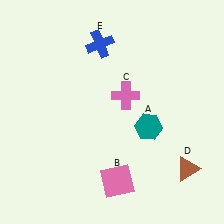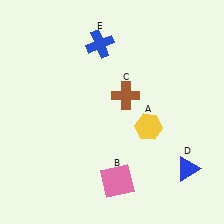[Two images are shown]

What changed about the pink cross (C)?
In Image 1, C is pink. In Image 2, it changed to brown.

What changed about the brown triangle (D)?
In Image 1, D is brown. In Image 2, it changed to blue.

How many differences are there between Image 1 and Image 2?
There are 3 differences between the two images.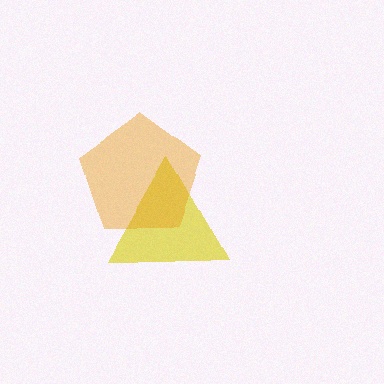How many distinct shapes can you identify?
There are 2 distinct shapes: a yellow triangle, an orange pentagon.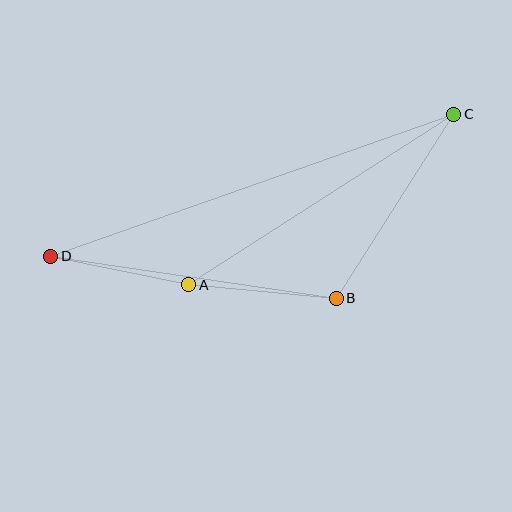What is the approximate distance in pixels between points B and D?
The distance between B and D is approximately 289 pixels.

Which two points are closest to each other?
Points A and D are closest to each other.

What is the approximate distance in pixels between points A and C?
The distance between A and C is approximately 315 pixels.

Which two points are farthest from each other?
Points C and D are farthest from each other.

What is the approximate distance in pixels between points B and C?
The distance between B and C is approximately 218 pixels.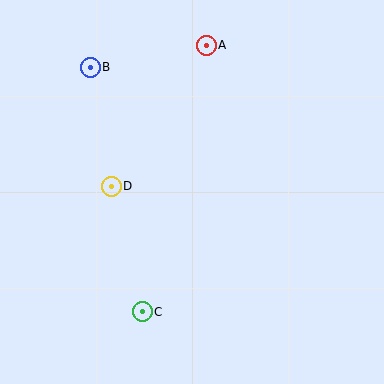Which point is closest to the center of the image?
Point D at (111, 186) is closest to the center.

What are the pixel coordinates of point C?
Point C is at (142, 312).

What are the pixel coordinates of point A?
Point A is at (206, 45).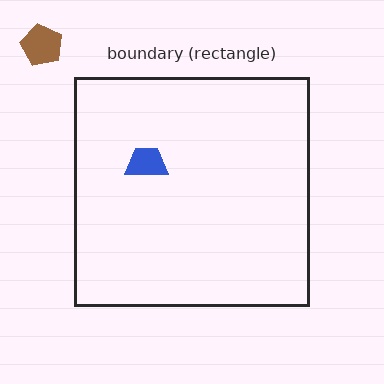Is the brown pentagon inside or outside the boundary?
Outside.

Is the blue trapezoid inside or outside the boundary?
Inside.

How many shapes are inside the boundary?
1 inside, 1 outside.